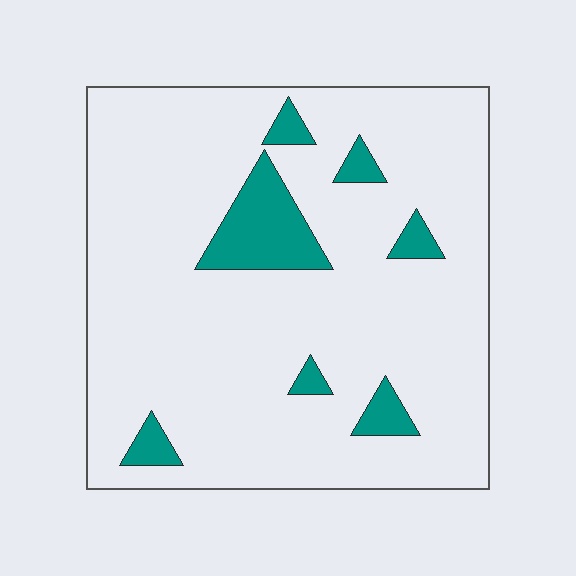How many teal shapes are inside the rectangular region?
7.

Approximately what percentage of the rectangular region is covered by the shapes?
Approximately 10%.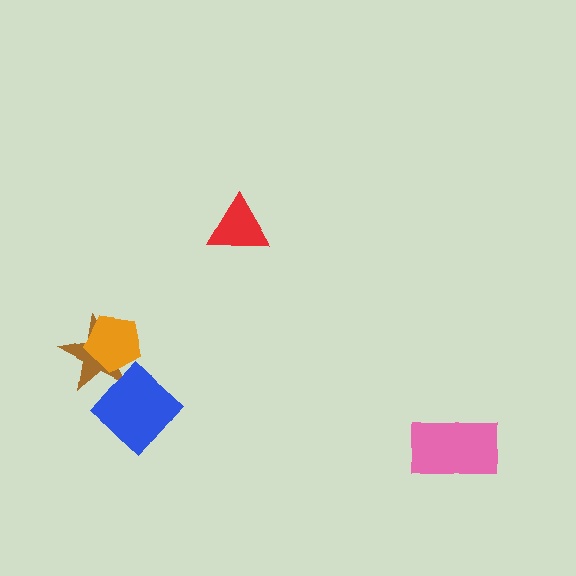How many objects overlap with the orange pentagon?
1 object overlaps with the orange pentagon.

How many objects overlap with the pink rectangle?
0 objects overlap with the pink rectangle.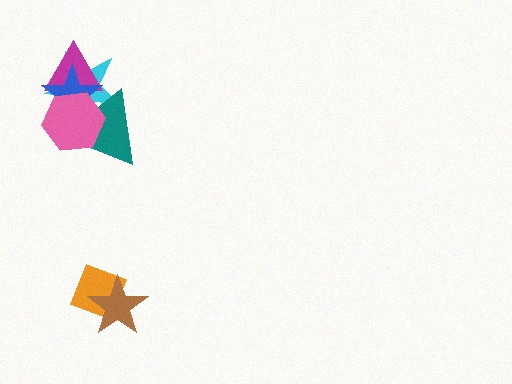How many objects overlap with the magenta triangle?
4 objects overlap with the magenta triangle.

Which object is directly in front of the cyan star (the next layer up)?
The magenta triangle is directly in front of the cyan star.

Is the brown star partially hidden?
No, no other shape covers it.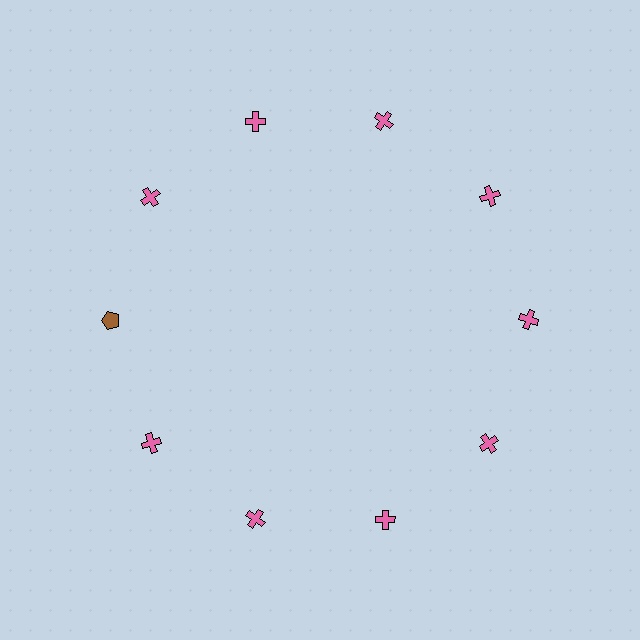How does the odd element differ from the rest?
It differs in both color (brown instead of pink) and shape (pentagon instead of cross).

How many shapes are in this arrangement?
There are 10 shapes arranged in a ring pattern.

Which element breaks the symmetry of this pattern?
The brown pentagon at roughly the 9 o'clock position breaks the symmetry. All other shapes are pink crosses.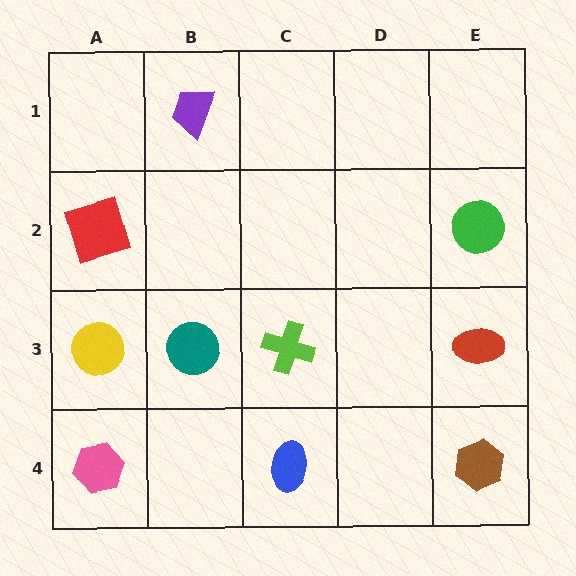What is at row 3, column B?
A teal circle.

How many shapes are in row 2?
2 shapes.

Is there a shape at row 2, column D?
No, that cell is empty.